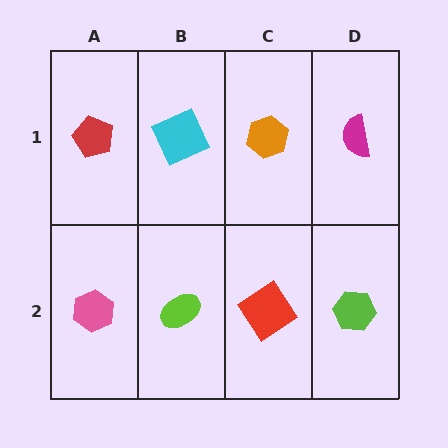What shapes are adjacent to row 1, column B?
A lime ellipse (row 2, column B), a red pentagon (row 1, column A), an orange hexagon (row 1, column C).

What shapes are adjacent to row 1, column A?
A pink hexagon (row 2, column A), a cyan square (row 1, column B).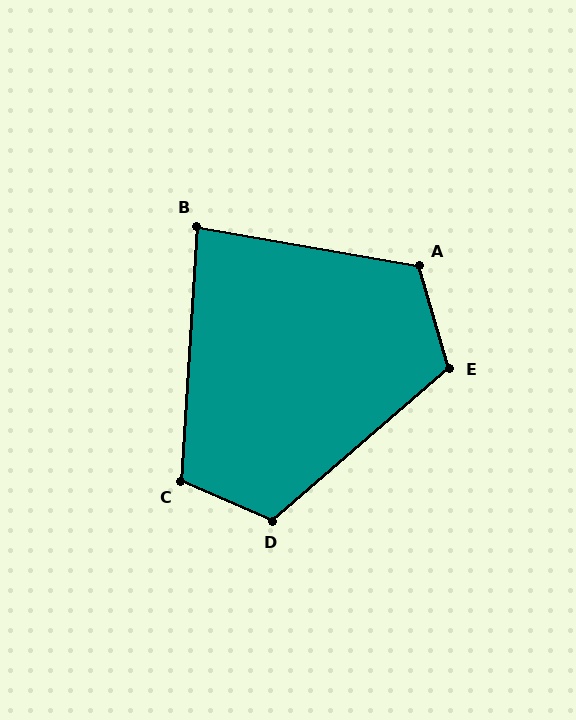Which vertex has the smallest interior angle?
B, at approximately 84 degrees.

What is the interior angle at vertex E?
Approximately 114 degrees (obtuse).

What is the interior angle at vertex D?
Approximately 116 degrees (obtuse).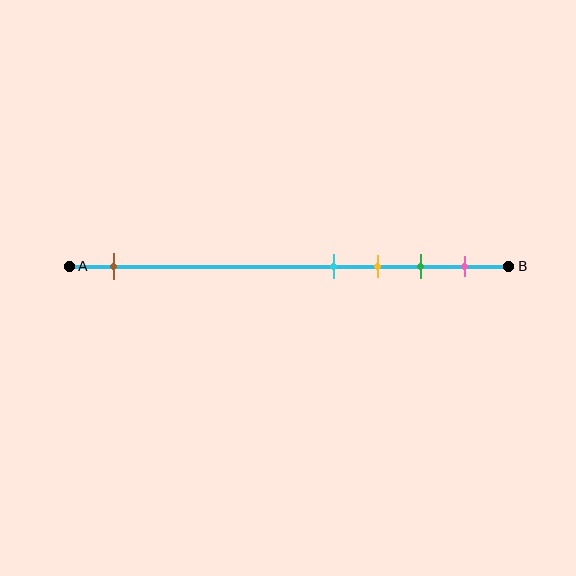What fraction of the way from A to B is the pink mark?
The pink mark is approximately 90% (0.9) of the way from A to B.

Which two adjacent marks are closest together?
The cyan and yellow marks are the closest adjacent pair.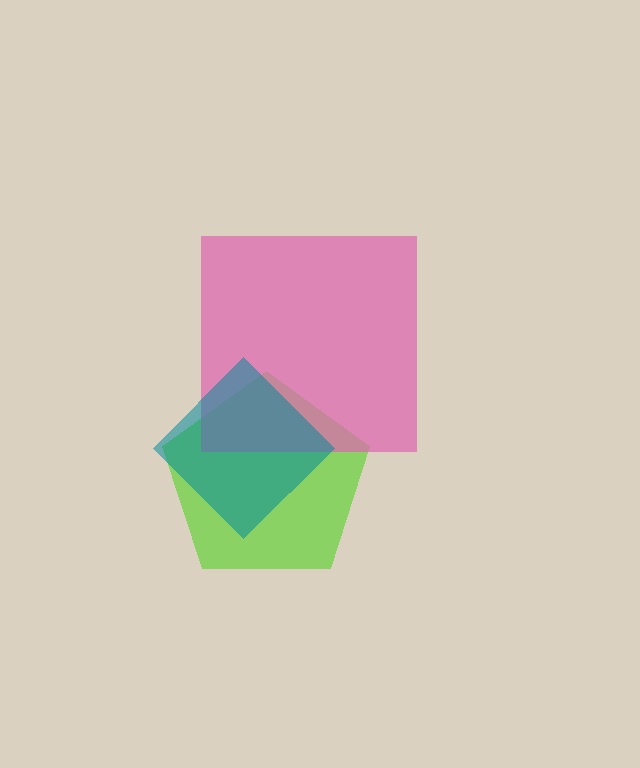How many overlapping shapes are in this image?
There are 3 overlapping shapes in the image.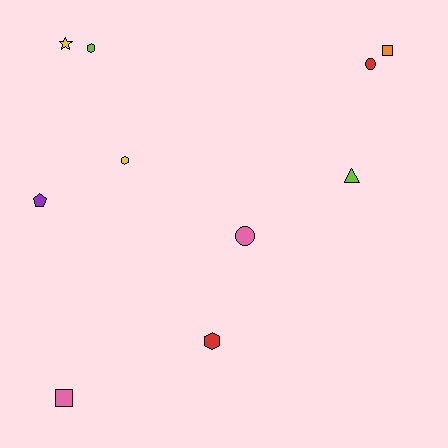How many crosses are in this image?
There are no crosses.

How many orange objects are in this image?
There is 1 orange object.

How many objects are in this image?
There are 10 objects.